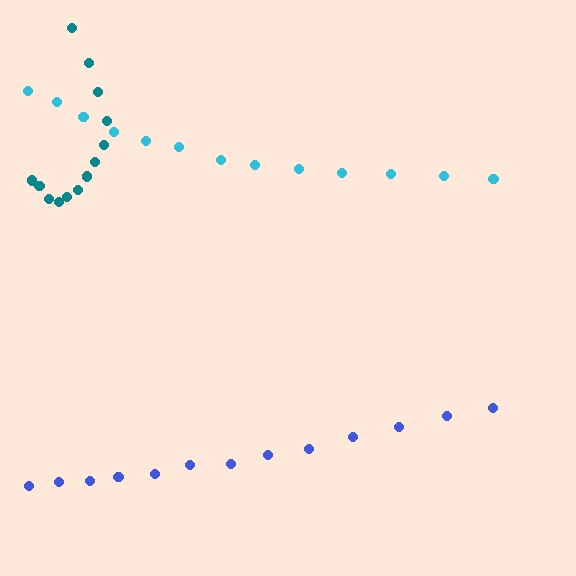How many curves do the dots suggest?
There are 3 distinct paths.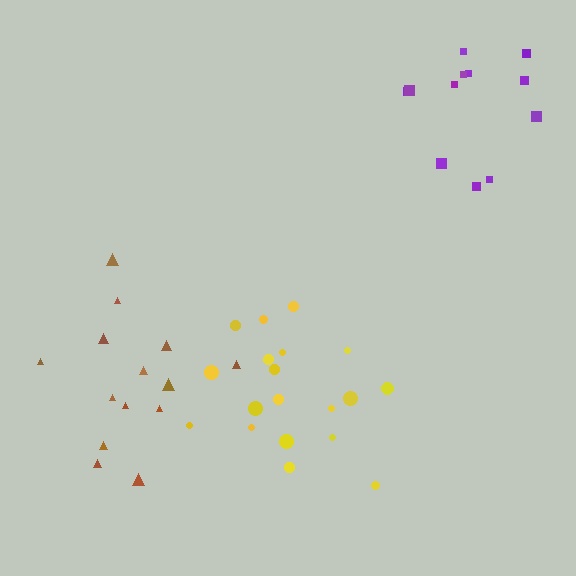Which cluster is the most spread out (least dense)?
Purple.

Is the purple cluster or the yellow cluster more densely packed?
Yellow.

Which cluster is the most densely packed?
Yellow.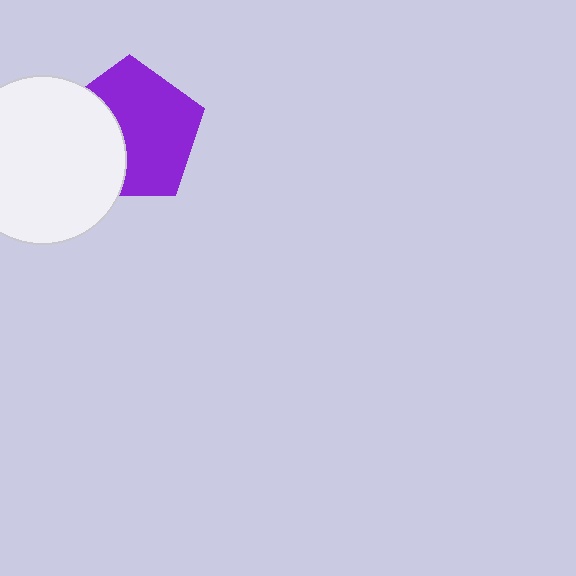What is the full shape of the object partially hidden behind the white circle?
The partially hidden object is a purple pentagon.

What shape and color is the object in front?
The object in front is a white circle.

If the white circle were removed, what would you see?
You would see the complete purple pentagon.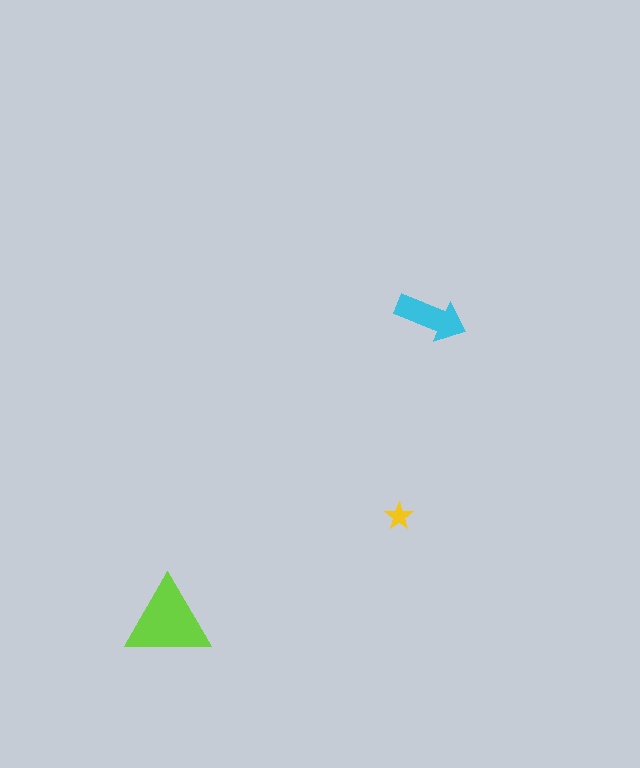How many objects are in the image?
There are 3 objects in the image.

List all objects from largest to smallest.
The lime triangle, the cyan arrow, the yellow star.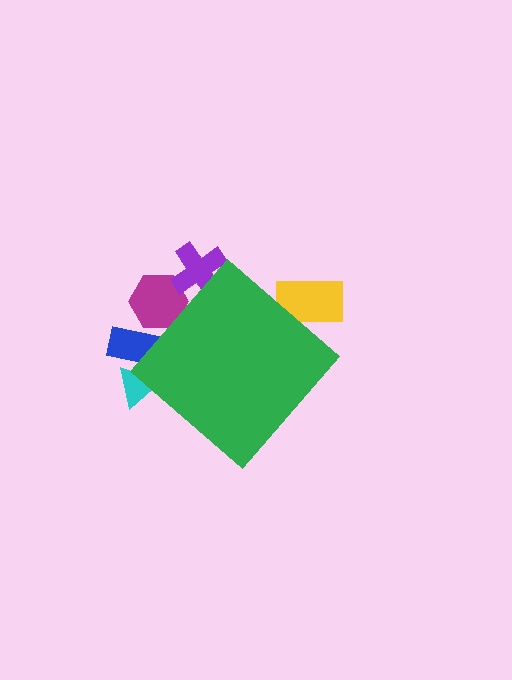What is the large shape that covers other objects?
A green diamond.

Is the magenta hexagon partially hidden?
Yes, the magenta hexagon is partially hidden behind the green diamond.